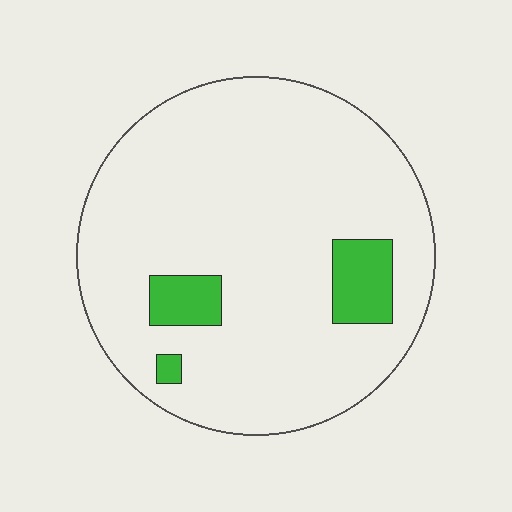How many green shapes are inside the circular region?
3.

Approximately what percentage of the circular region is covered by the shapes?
Approximately 10%.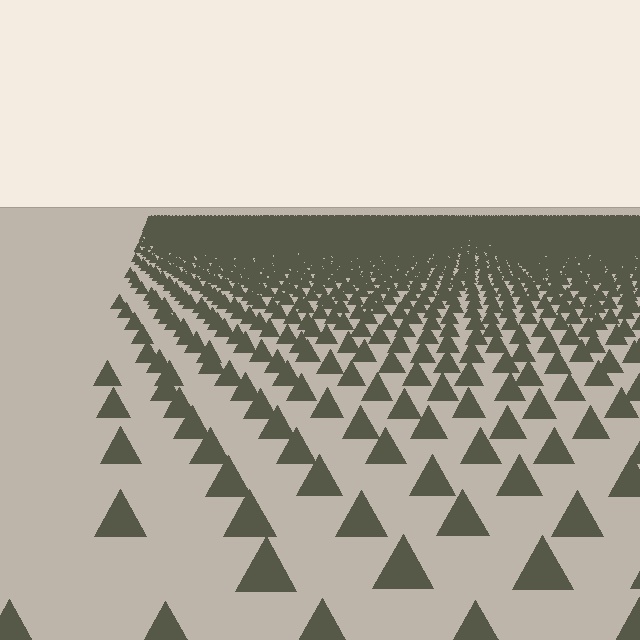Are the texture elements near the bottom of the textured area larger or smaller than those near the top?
Larger. Near the bottom, elements are closer to the viewer and appear at a bigger on-screen size.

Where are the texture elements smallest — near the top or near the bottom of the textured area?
Near the top.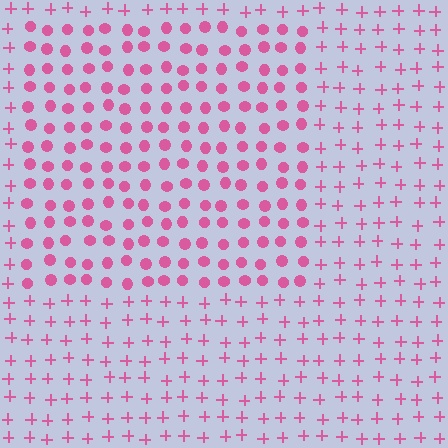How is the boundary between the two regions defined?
The boundary is defined by a change in element shape: circles inside vs. plus signs outside. All elements share the same color and spacing.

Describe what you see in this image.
The image is filled with small pink elements arranged in a uniform grid. A rectangle-shaped region contains circles, while the surrounding area contains plus signs. The boundary is defined purely by the change in element shape.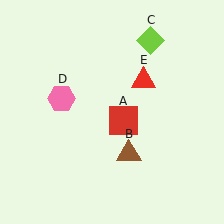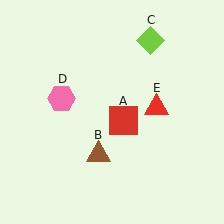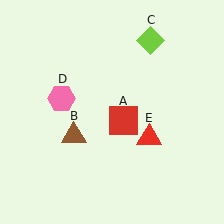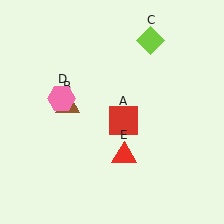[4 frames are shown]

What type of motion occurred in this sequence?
The brown triangle (object B), red triangle (object E) rotated clockwise around the center of the scene.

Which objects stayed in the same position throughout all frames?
Red square (object A) and lime diamond (object C) and pink hexagon (object D) remained stationary.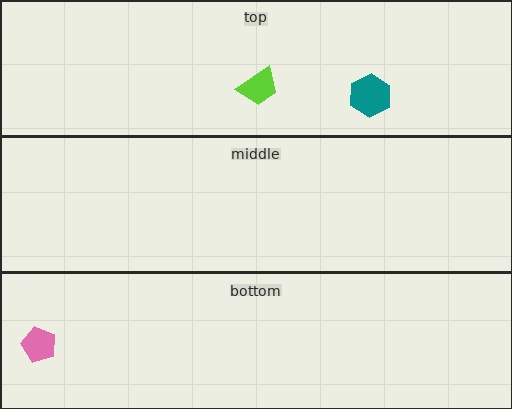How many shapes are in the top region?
2.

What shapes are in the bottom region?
The pink pentagon.